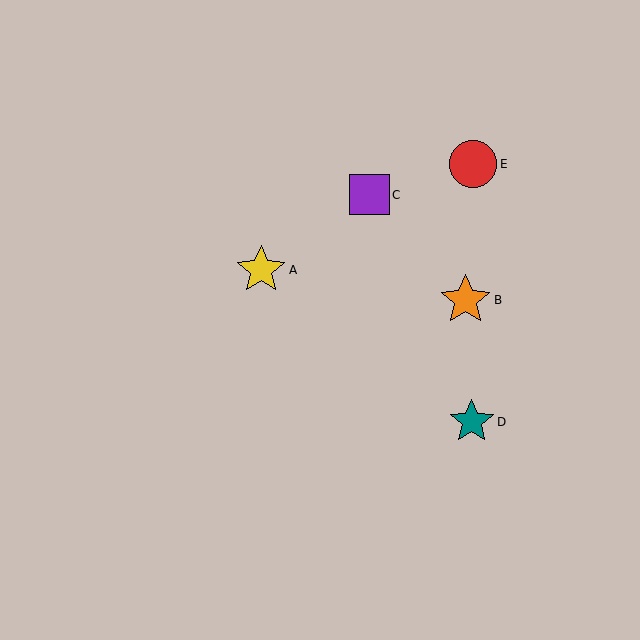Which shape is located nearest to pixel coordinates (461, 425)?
The teal star (labeled D) at (472, 422) is nearest to that location.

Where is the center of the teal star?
The center of the teal star is at (472, 422).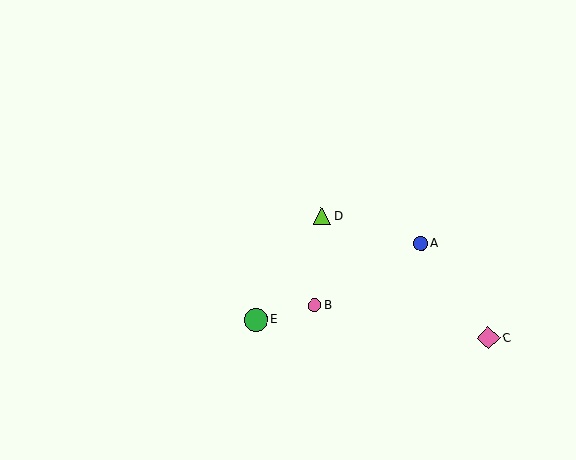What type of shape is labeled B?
Shape B is a pink circle.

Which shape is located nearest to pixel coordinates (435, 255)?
The blue circle (labeled A) at (421, 243) is nearest to that location.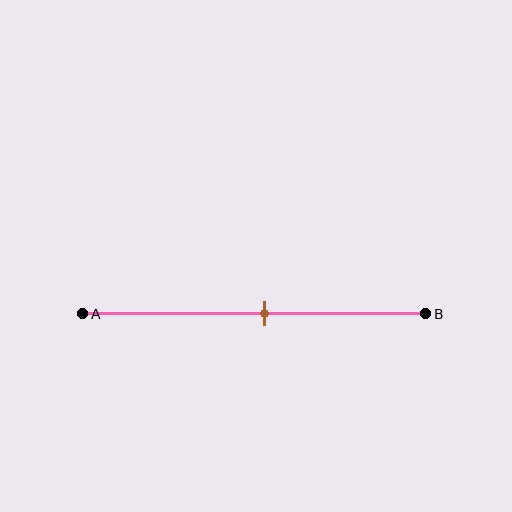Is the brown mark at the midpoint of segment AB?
No, the mark is at about 55% from A, not at the 50% midpoint.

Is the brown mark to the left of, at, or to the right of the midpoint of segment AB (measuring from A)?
The brown mark is to the right of the midpoint of segment AB.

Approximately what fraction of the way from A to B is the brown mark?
The brown mark is approximately 55% of the way from A to B.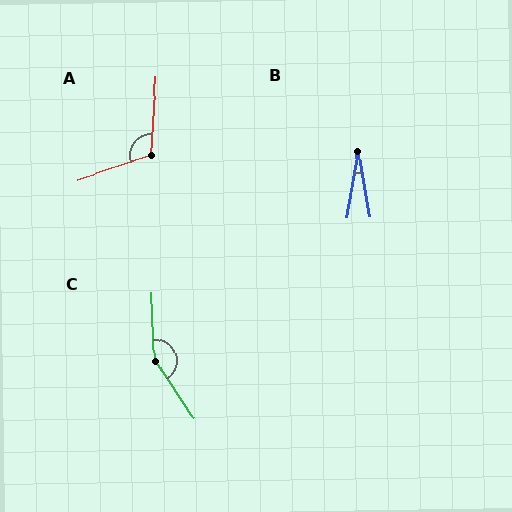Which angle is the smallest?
B, at approximately 19 degrees.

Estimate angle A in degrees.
Approximately 113 degrees.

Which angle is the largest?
C, at approximately 149 degrees.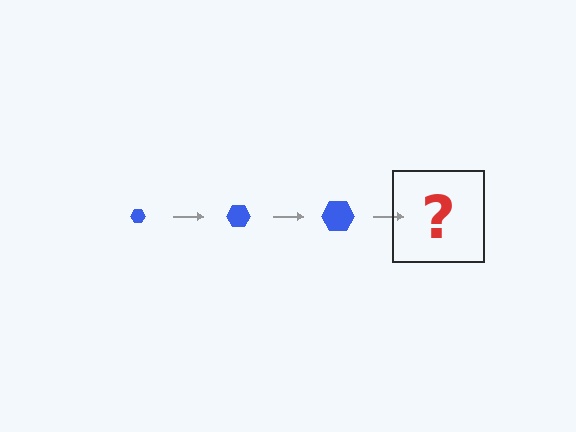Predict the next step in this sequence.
The next step is a blue hexagon, larger than the previous one.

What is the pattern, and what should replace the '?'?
The pattern is that the hexagon gets progressively larger each step. The '?' should be a blue hexagon, larger than the previous one.